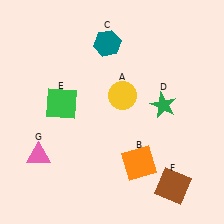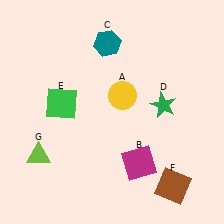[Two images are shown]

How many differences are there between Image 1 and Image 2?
There are 2 differences between the two images.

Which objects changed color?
B changed from orange to magenta. G changed from pink to lime.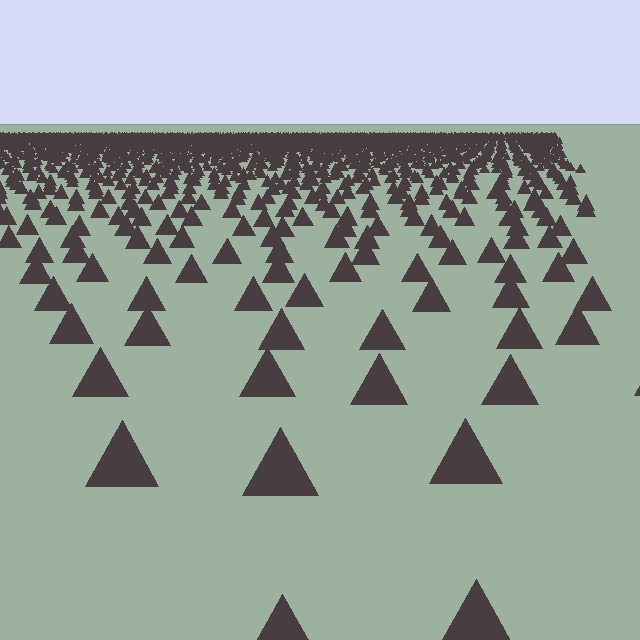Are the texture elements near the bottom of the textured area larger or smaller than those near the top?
Larger. Near the bottom, elements are closer to the viewer and appear at a bigger on-screen size.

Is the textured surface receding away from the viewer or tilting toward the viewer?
The surface is receding away from the viewer. Texture elements get smaller and denser toward the top.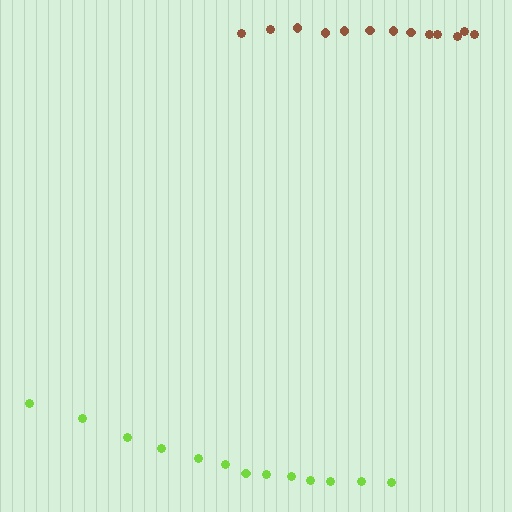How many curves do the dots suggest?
There are 2 distinct paths.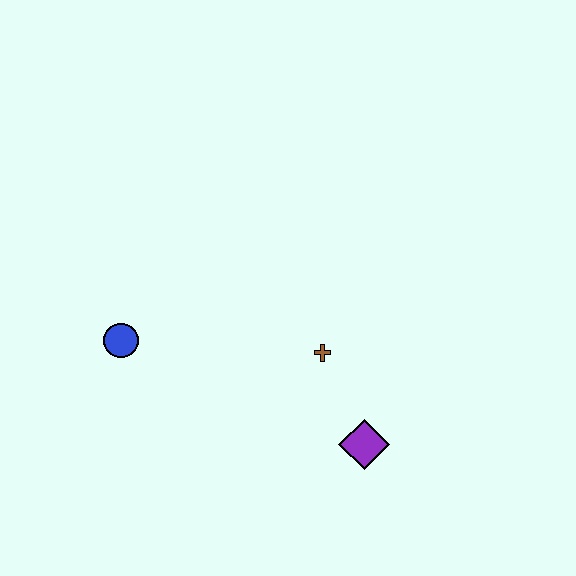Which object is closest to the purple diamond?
The brown cross is closest to the purple diamond.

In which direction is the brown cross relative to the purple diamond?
The brown cross is above the purple diamond.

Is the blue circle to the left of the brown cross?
Yes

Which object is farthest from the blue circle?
The purple diamond is farthest from the blue circle.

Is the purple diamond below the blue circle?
Yes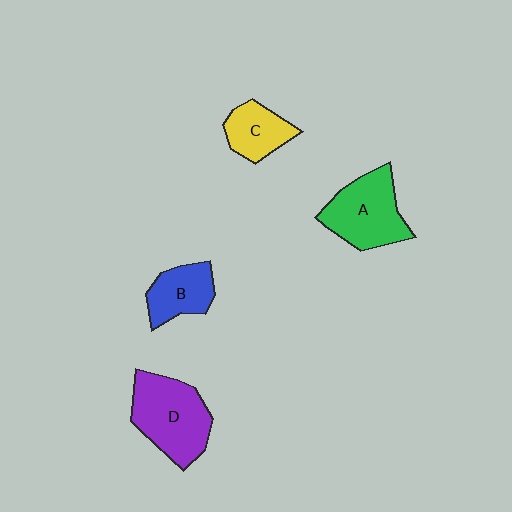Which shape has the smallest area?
Shape C (yellow).